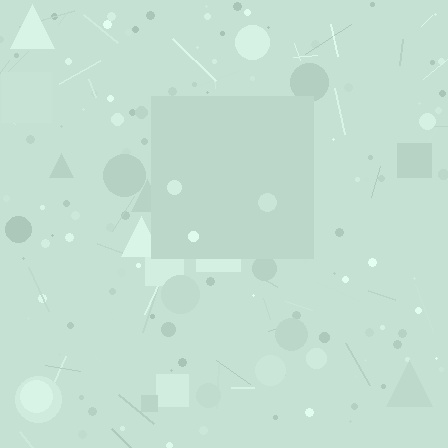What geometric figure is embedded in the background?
A square is embedded in the background.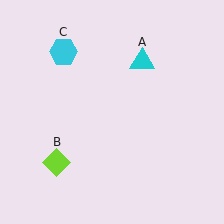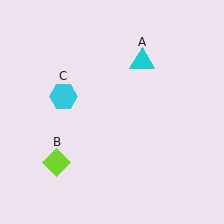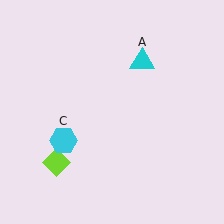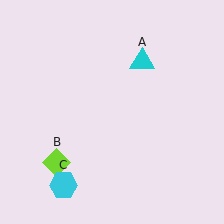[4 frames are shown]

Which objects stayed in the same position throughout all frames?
Cyan triangle (object A) and lime diamond (object B) remained stationary.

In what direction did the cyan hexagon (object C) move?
The cyan hexagon (object C) moved down.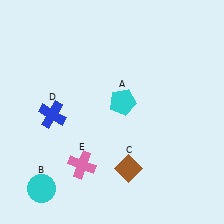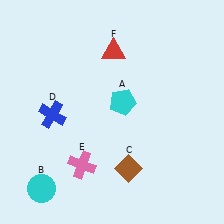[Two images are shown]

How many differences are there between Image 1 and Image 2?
There is 1 difference between the two images.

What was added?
A red triangle (F) was added in Image 2.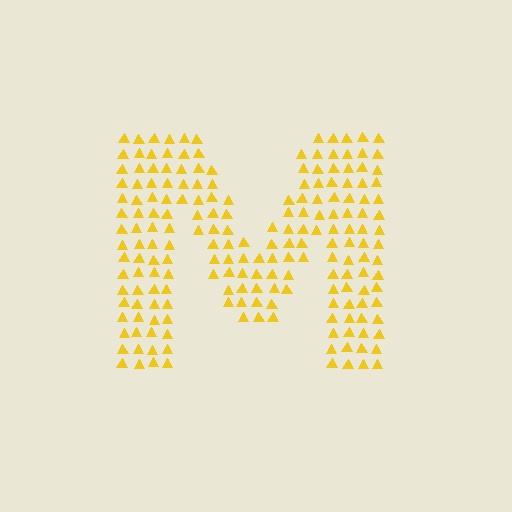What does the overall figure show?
The overall figure shows the letter M.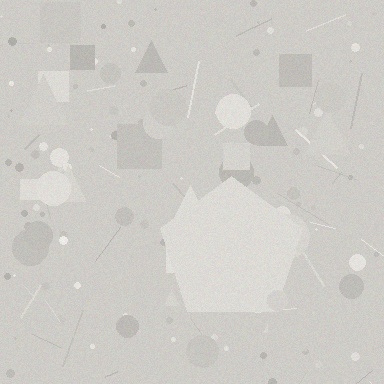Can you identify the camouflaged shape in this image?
The camouflaged shape is a pentagon.